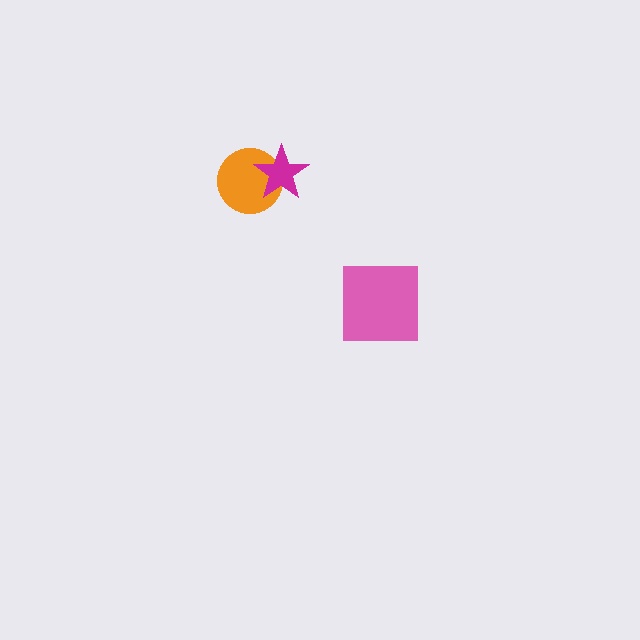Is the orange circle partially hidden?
Yes, it is partially covered by another shape.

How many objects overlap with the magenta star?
1 object overlaps with the magenta star.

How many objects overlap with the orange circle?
1 object overlaps with the orange circle.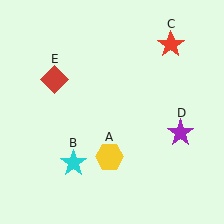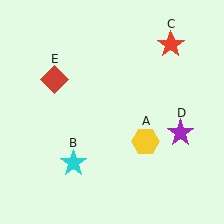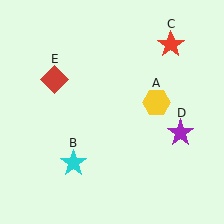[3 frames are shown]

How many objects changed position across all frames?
1 object changed position: yellow hexagon (object A).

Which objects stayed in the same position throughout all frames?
Cyan star (object B) and red star (object C) and purple star (object D) and red diamond (object E) remained stationary.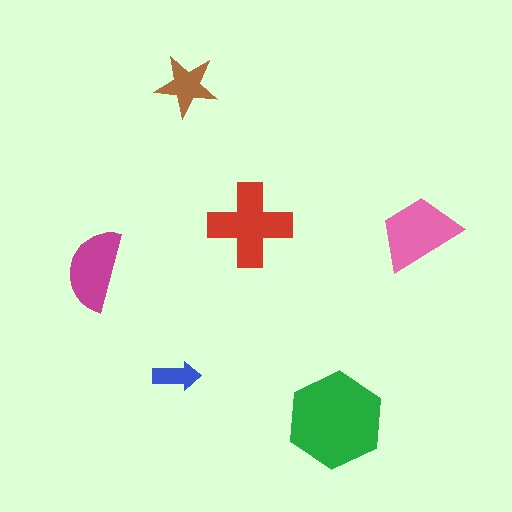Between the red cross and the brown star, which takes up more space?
The red cross.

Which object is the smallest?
The blue arrow.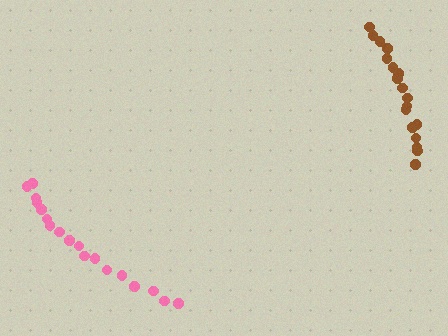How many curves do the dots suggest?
There are 2 distinct paths.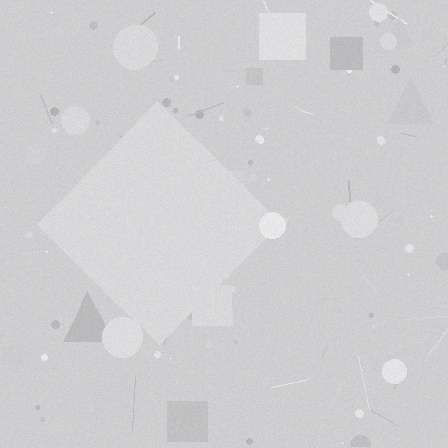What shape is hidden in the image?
A diamond is hidden in the image.